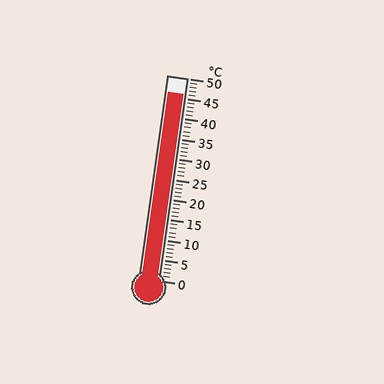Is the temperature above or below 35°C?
The temperature is above 35°C.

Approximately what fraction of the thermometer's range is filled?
The thermometer is filled to approximately 90% of its range.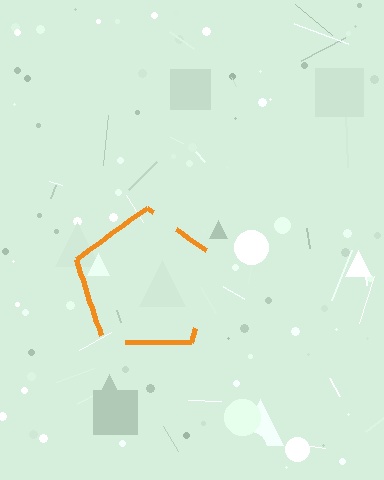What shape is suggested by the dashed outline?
The dashed outline suggests a pentagon.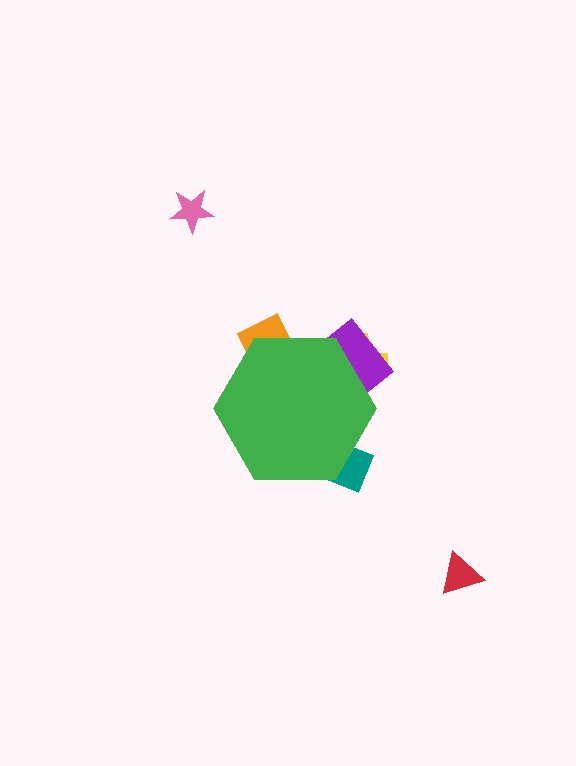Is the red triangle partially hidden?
No, the red triangle is fully visible.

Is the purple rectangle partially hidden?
Yes, the purple rectangle is partially hidden behind the green hexagon.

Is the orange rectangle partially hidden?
Yes, the orange rectangle is partially hidden behind the green hexagon.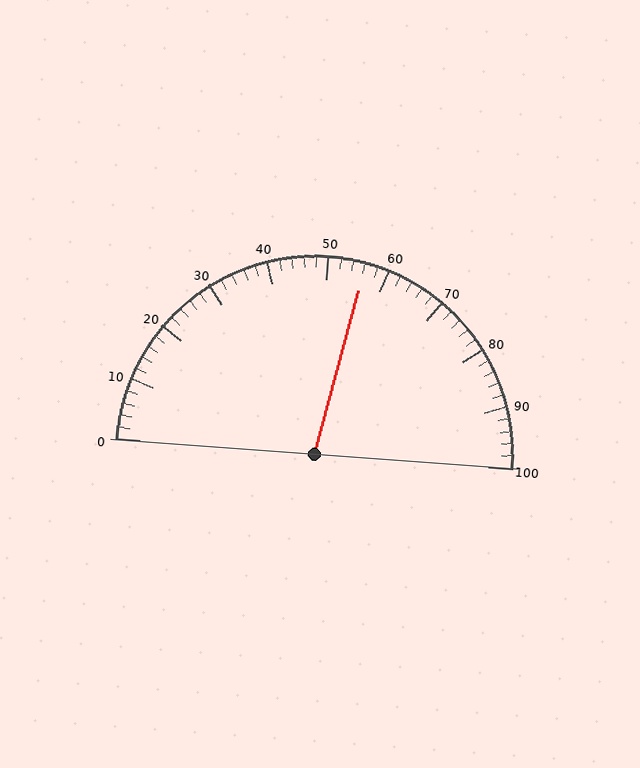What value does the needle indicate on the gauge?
The needle indicates approximately 56.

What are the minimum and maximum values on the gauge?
The gauge ranges from 0 to 100.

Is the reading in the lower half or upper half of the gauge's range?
The reading is in the upper half of the range (0 to 100).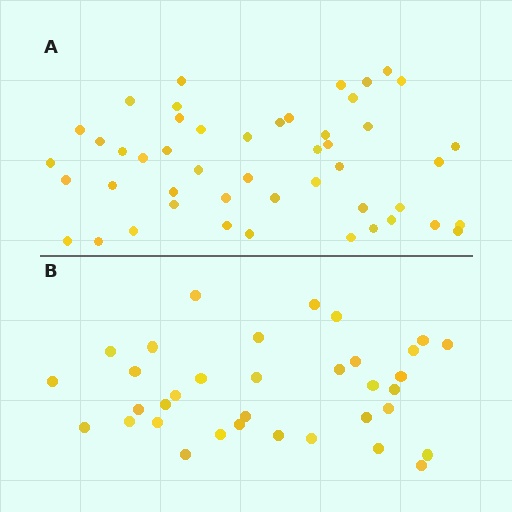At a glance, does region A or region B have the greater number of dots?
Region A (the top region) has more dots.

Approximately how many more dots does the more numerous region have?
Region A has approximately 15 more dots than region B.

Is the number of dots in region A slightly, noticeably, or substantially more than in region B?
Region A has noticeably more, but not dramatically so. The ratio is roughly 1.4 to 1.